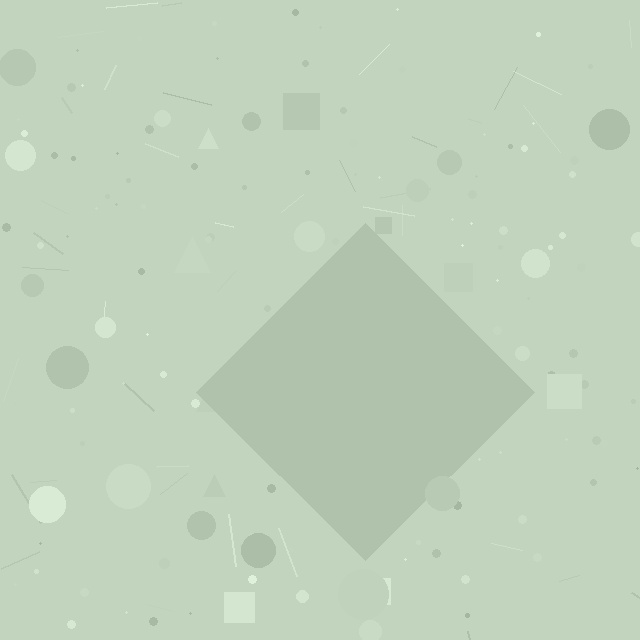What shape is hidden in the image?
A diamond is hidden in the image.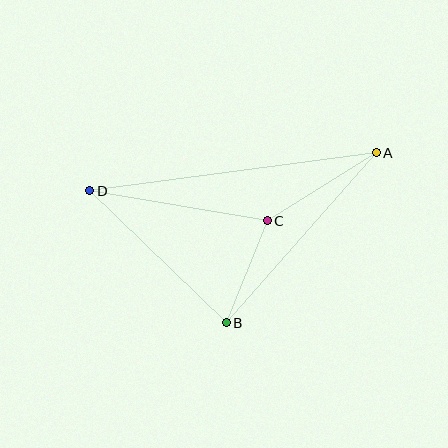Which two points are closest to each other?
Points B and C are closest to each other.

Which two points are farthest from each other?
Points A and D are farthest from each other.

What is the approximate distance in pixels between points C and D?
The distance between C and D is approximately 180 pixels.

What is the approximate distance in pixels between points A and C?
The distance between A and C is approximately 129 pixels.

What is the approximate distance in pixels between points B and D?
The distance between B and D is approximately 190 pixels.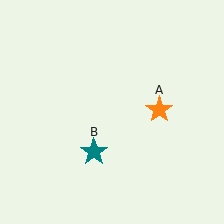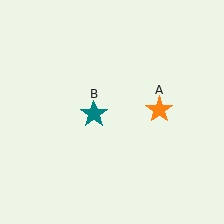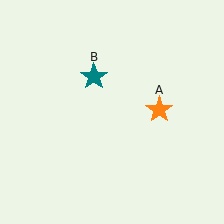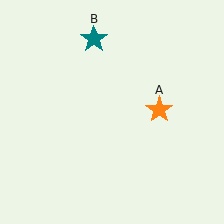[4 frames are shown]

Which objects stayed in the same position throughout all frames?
Orange star (object A) remained stationary.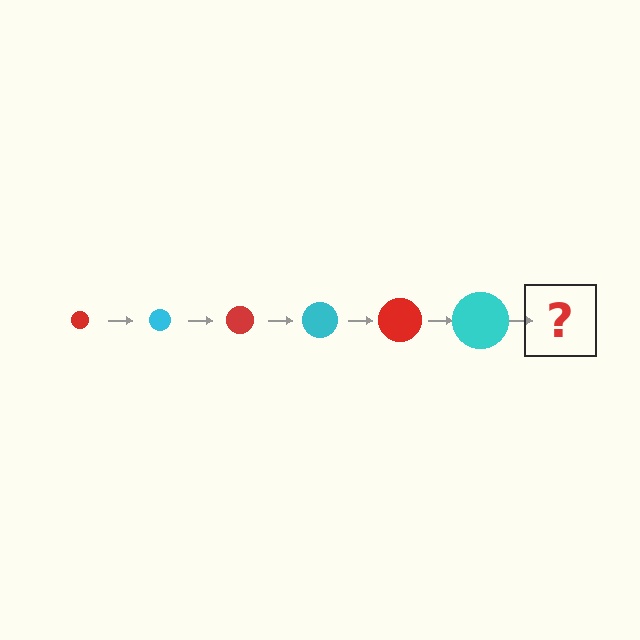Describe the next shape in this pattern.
It should be a red circle, larger than the previous one.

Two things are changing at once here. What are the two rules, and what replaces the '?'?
The two rules are that the circle grows larger each step and the color cycles through red and cyan. The '?' should be a red circle, larger than the previous one.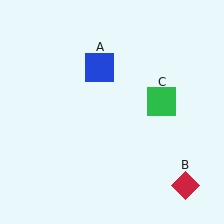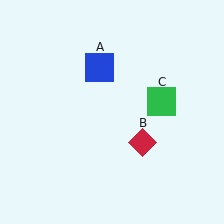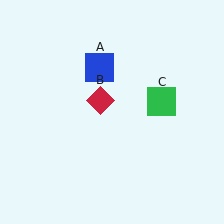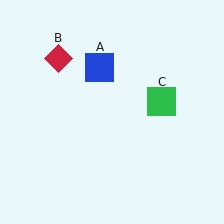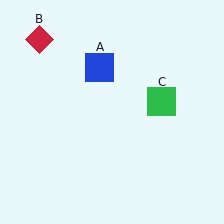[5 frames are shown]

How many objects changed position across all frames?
1 object changed position: red diamond (object B).